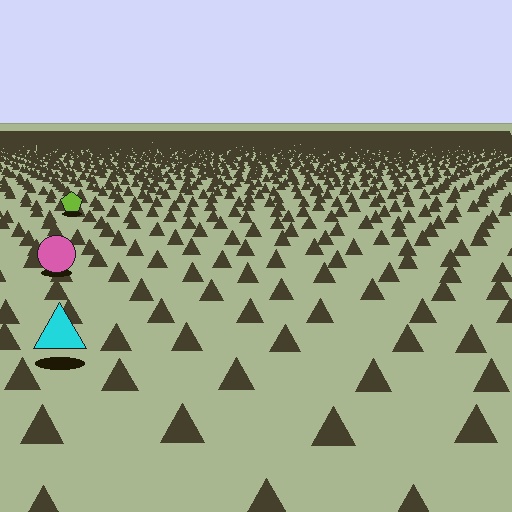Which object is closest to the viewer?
The cyan triangle is closest. The texture marks near it are larger and more spread out.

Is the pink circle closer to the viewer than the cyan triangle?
No. The cyan triangle is closer — you can tell from the texture gradient: the ground texture is coarser near it.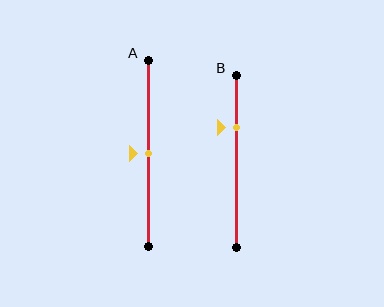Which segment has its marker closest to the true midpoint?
Segment A has its marker closest to the true midpoint.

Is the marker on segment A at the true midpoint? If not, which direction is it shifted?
Yes, the marker on segment A is at the true midpoint.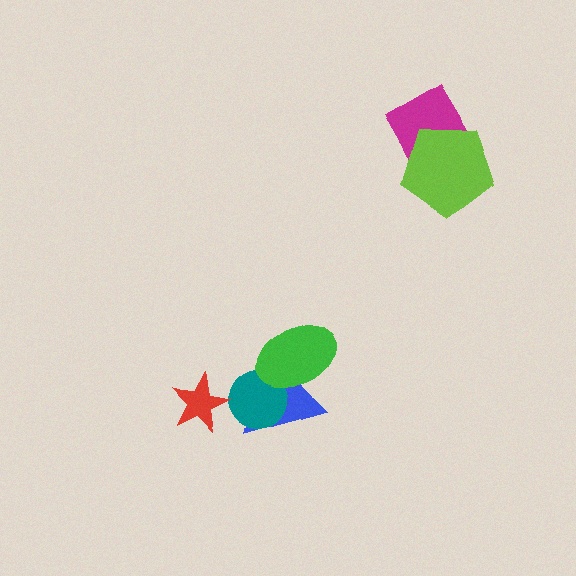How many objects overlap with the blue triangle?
2 objects overlap with the blue triangle.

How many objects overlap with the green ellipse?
2 objects overlap with the green ellipse.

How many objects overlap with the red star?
0 objects overlap with the red star.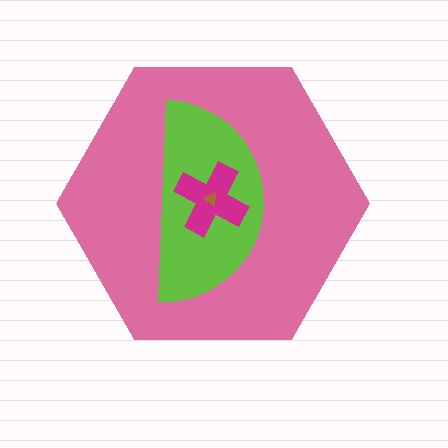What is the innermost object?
The brown triangle.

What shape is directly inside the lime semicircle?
The magenta cross.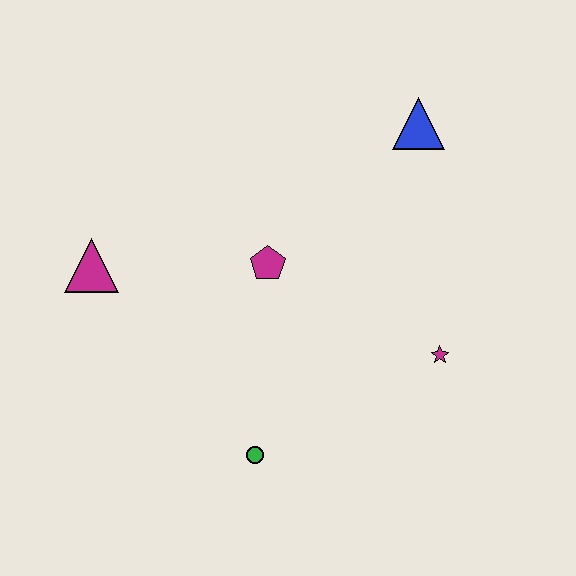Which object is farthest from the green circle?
The blue triangle is farthest from the green circle.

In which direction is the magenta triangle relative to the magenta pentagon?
The magenta triangle is to the left of the magenta pentagon.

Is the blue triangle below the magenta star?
No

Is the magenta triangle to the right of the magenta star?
No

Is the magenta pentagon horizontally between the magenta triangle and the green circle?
No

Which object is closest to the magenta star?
The magenta pentagon is closest to the magenta star.